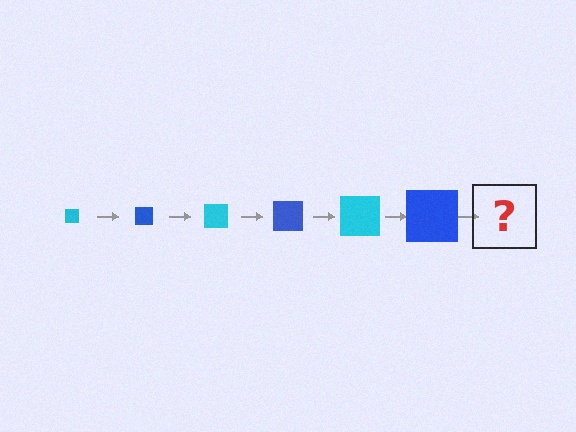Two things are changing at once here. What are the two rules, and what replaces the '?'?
The two rules are that the square grows larger each step and the color cycles through cyan and blue. The '?' should be a cyan square, larger than the previous one.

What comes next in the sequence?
The next element should be a cyan square, larger than the previous one.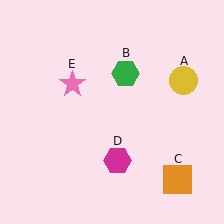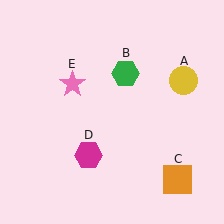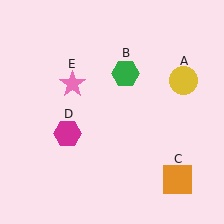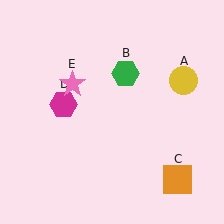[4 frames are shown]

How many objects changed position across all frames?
1 object changed position: magenta hexagon (object D).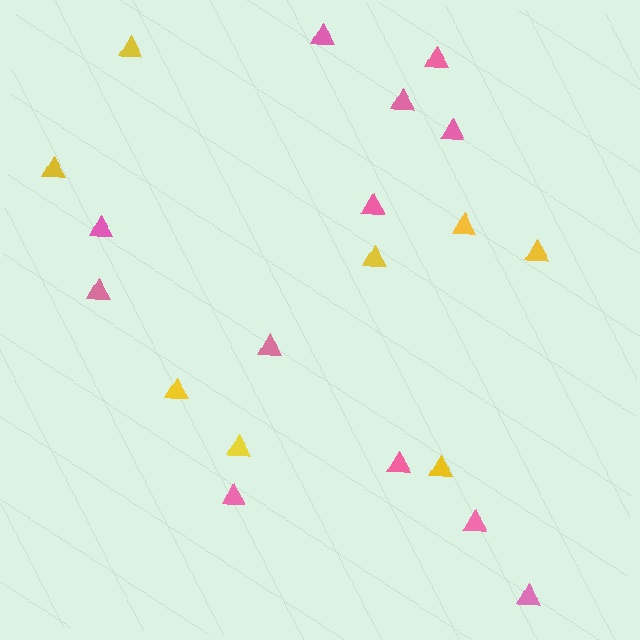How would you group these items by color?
There are 2 groups: one group of pink triangles (12) and one group of yellow triangles (8).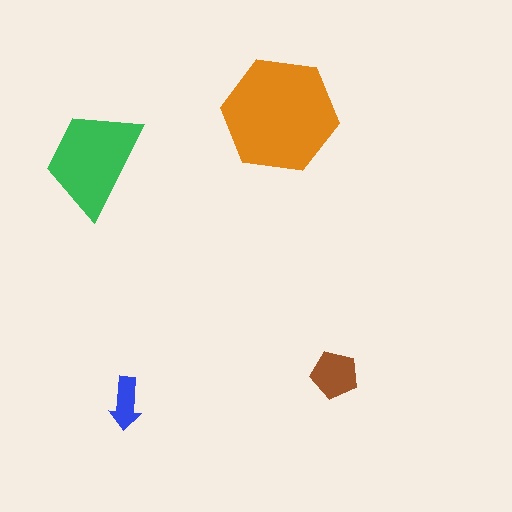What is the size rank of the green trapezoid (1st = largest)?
2nd.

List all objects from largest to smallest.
The orange hexagon, the green trapezoid, the brown pentagon, the blue arrow.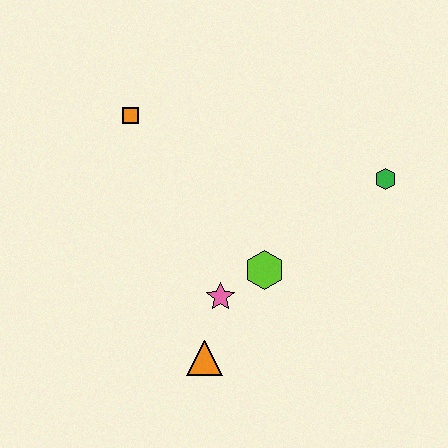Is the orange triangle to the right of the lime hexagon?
No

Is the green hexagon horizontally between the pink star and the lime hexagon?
No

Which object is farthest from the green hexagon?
The orange square is farthest from the green hexagon.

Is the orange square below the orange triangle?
No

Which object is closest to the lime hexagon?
The pink star is closest to the lime hexagon.